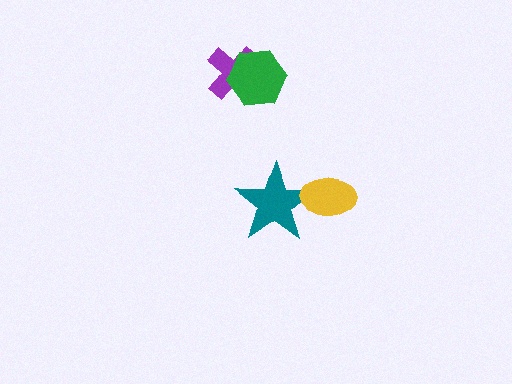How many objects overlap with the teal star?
1 object overlaps with the teal star.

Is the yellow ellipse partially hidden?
No, no other shape covers it.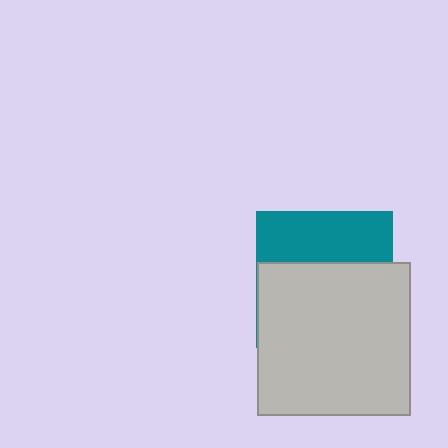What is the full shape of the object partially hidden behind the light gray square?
The partially hidden object is a teal square.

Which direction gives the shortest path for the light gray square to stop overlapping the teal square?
Moving down gives the shortest separation.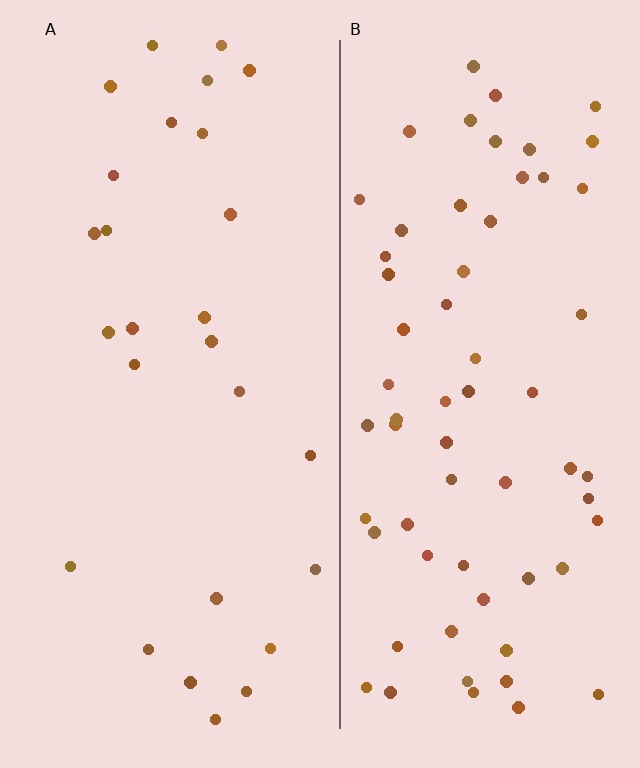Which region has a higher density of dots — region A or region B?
B (the right).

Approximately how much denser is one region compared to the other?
Approximately 2.4× — region B over region A.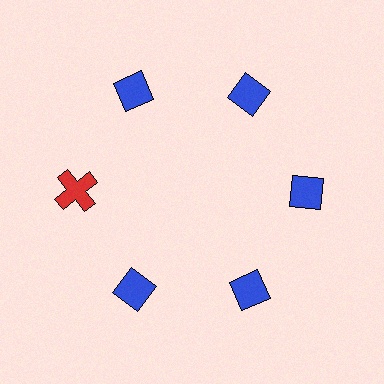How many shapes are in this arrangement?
There are 6 shapes arranged in a ring pattern.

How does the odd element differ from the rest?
It differs in both color (red instead of blue) and shape (cross instead of diamond).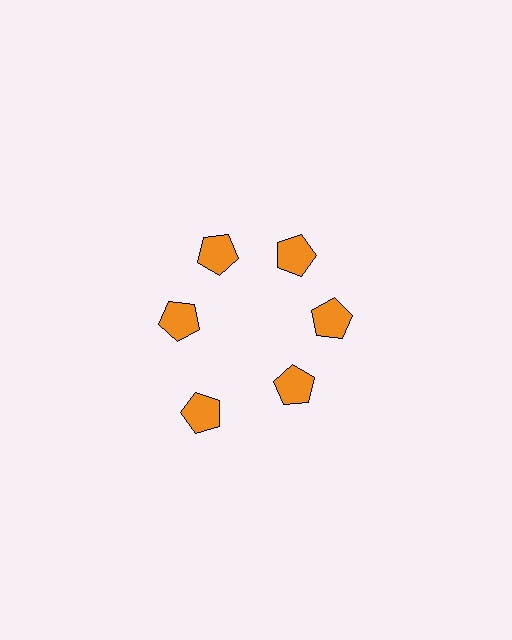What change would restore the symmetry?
The symmetry would be restored by moving it inward, back onto the ring so that all 6 pentagons sit at equal angles and equal distance from the center.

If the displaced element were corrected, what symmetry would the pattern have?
It would have 6-fold rotational symmetry — the pattern would map onto itself every 60 degrees.